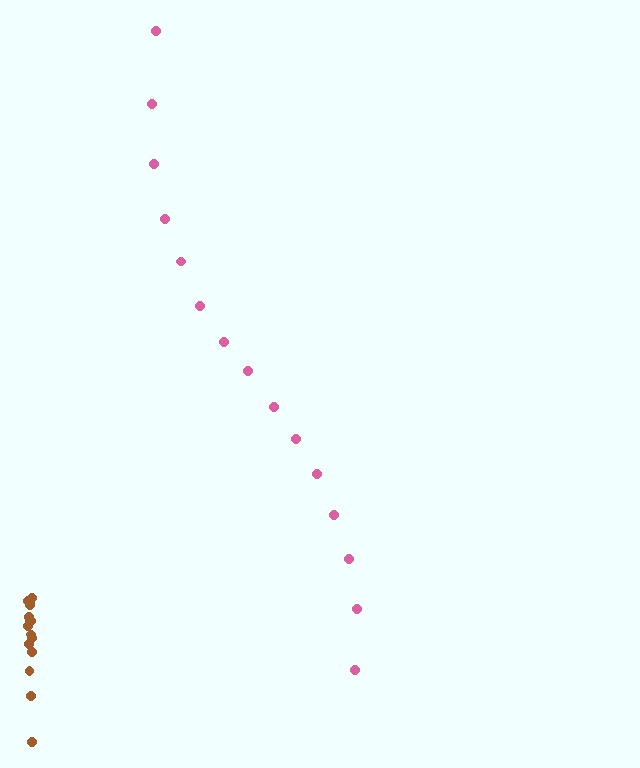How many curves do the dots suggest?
There are 2 distinct paths.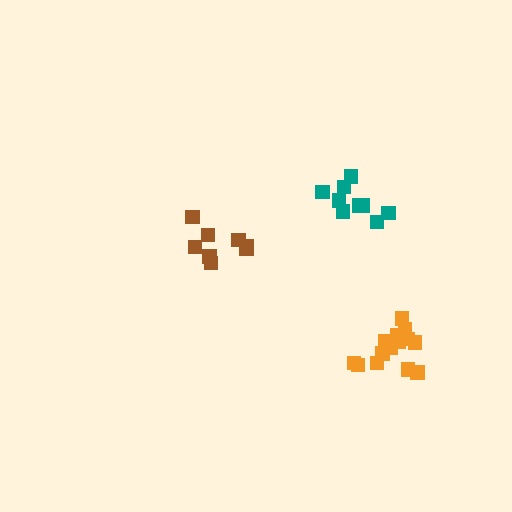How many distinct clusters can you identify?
There are 3 distinct clusters.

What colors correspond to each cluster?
The clusters are colored: brown, teal, orange.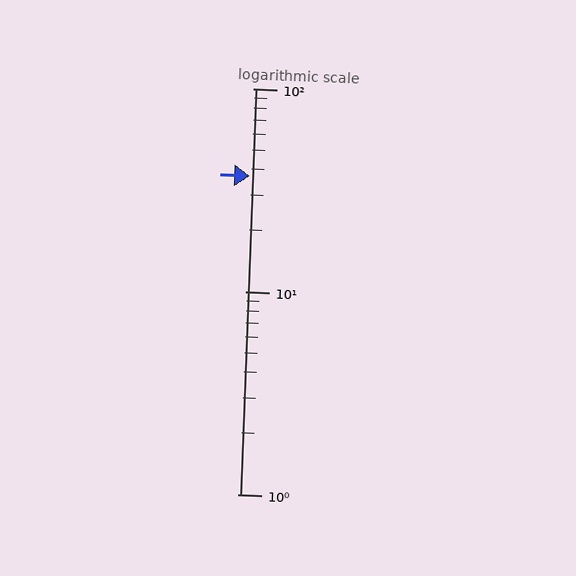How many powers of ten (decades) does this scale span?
The scale spans 2 decades, from 1 to 100.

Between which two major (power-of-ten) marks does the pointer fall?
The pointer is between 10 and 100.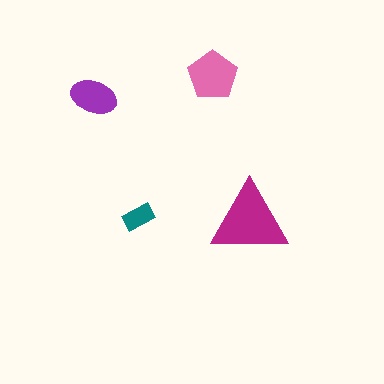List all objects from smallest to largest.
The teal rectangle, the purple ellipse, the pink pentagon, the magenta triangle.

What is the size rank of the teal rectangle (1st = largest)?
4th.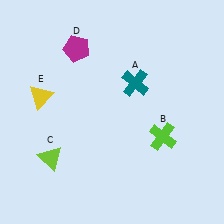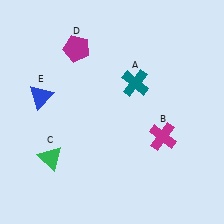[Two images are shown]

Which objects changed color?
B changed from lime to magenta. C changed from lime to green. E changed from yellow to blue.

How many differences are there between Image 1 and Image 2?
There are 3 differences between the two images.